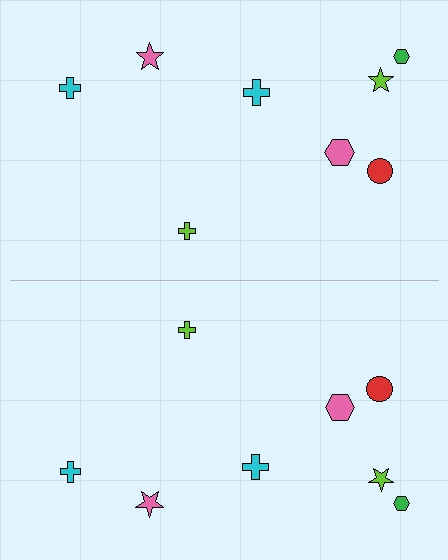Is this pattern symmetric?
Yes, this pattern has bilateral (reflection) symmetry.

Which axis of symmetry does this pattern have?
The pattern has a horizontal axis of symmetry running through the center of the image.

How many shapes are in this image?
There are 16 shapes in this image.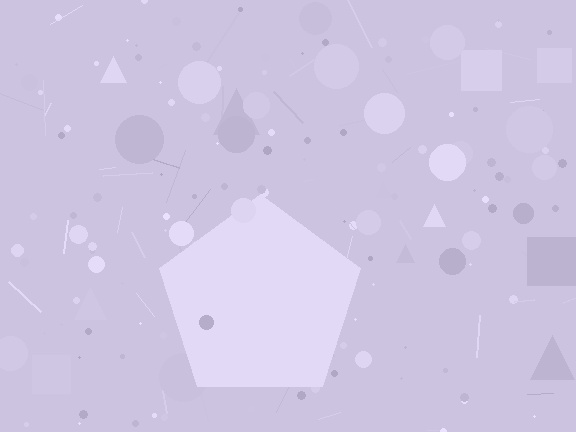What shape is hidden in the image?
A pentagon is hidden in the image.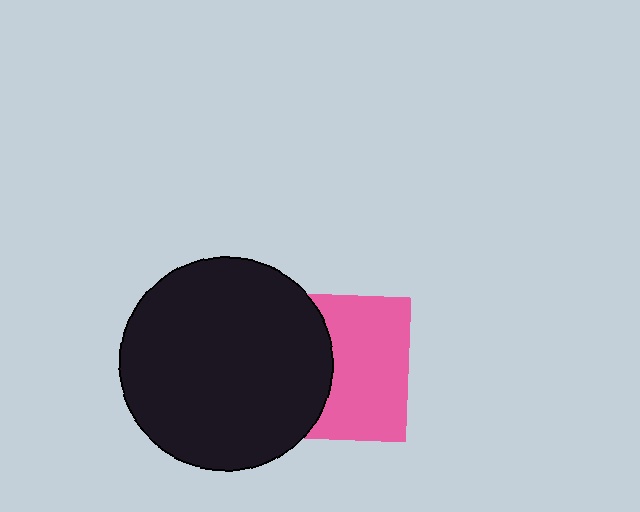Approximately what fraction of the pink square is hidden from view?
Roughly 41% of the pink square is hidden behind the black circle.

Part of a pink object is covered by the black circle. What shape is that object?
It is a square.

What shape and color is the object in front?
The object in front is a black circle.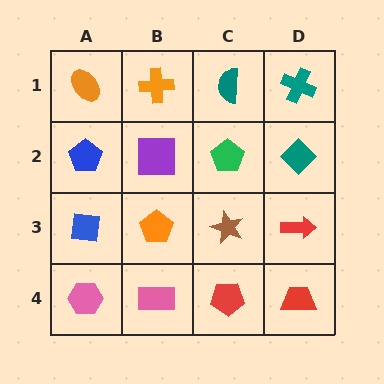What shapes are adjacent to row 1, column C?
A green pentagon (row 2, column C), an orange cross (row 1, column B), a teal cross (row 1, column D).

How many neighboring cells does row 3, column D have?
3.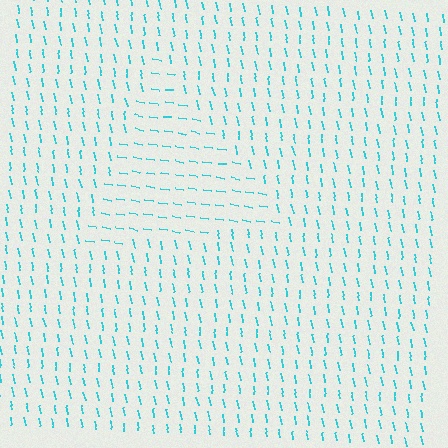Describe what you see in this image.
The image is filled with small cyan line segments. A triangle region in the image has lines oriented differently from the surrounding lines, creating a visible texture boundary.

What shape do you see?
I see a triangle.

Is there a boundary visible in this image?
Yes, there is a texture boundary formed by a change in line orientation.